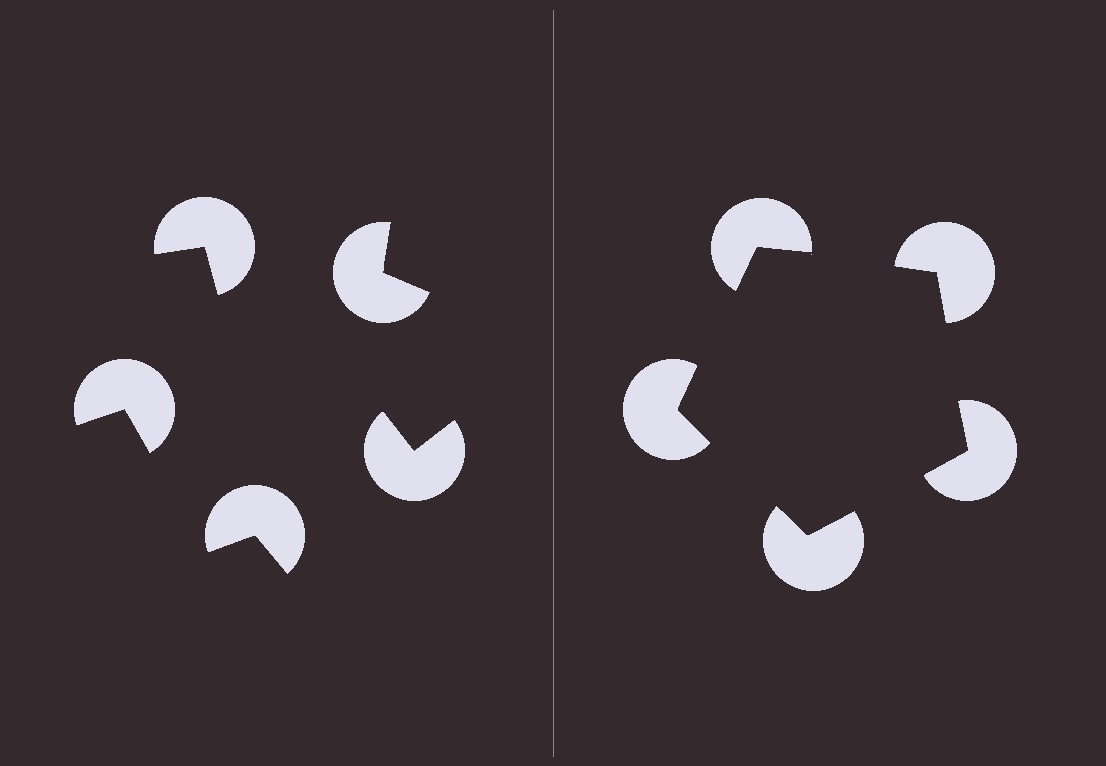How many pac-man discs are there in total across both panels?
10 — 5 on each side.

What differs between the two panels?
The pac-man discs are positioned identically on both sides; only the wedge orientations differ. On the right they align to a pentagon; on the left they are misaligned.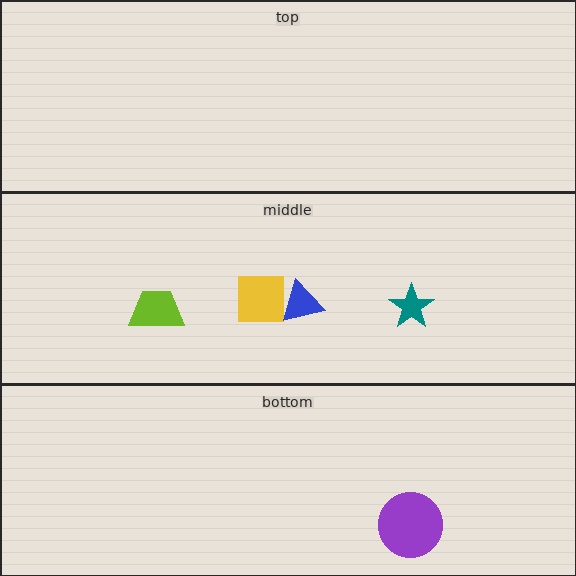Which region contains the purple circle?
The bottom region.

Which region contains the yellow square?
The middle region.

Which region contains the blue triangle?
The middle region.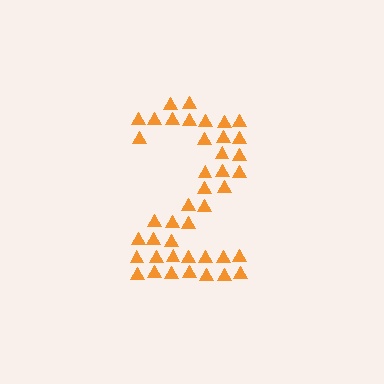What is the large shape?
The large shape is the digit 2.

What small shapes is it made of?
It is made of small triangles.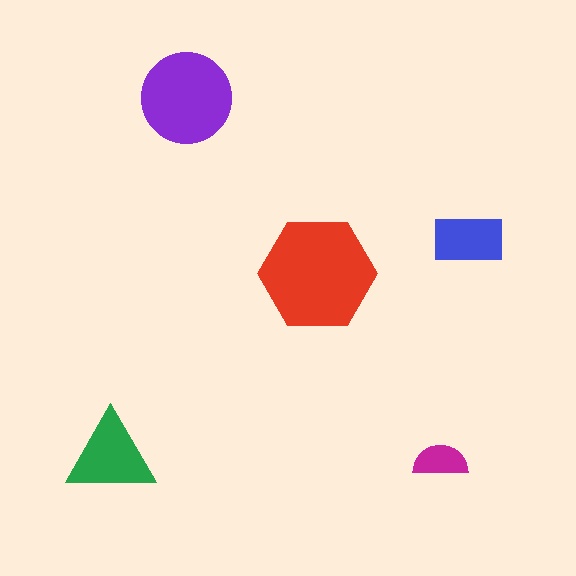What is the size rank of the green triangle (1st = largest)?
3rd.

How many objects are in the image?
There are 5 objects in the image.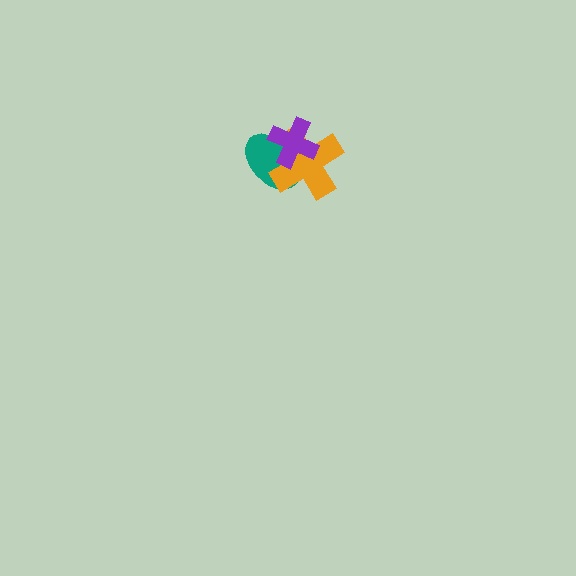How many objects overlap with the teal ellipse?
2 objects overlap with the teal ellipse.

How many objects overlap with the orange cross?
2 objects overlap with the orange cross.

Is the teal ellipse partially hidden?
Yes, it is partially covered by another shape.